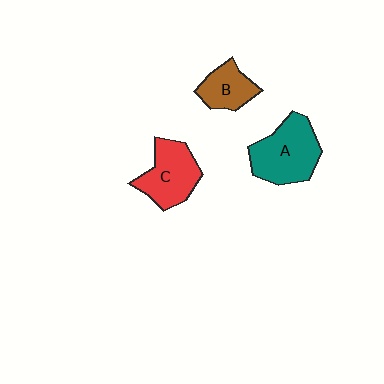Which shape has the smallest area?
Shape B (brown).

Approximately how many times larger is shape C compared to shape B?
Approximately 1.5 times.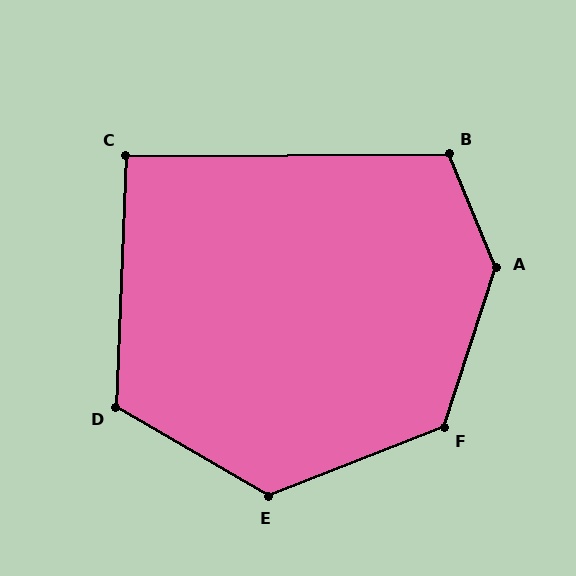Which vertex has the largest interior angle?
A, at approximately 139 degrees.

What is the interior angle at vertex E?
Approximately 128 degrees (obtuse).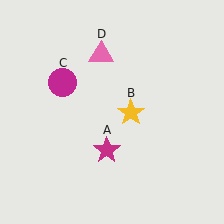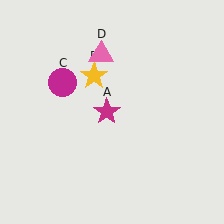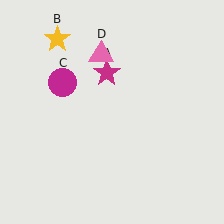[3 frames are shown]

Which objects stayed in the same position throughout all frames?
Magenta circle (object C) and pink triangle (object D) remained stationary.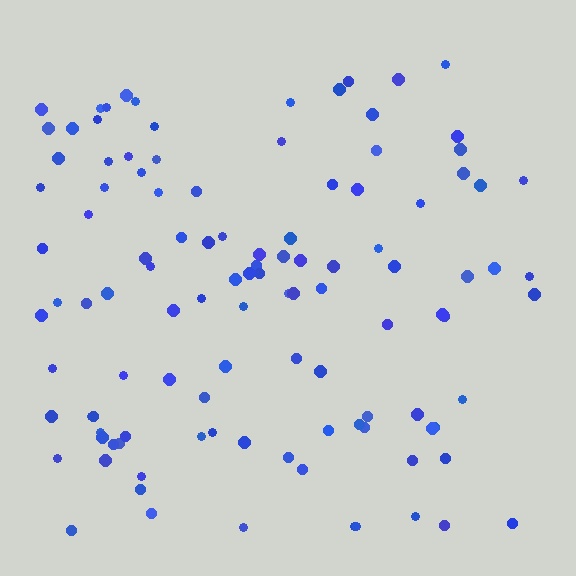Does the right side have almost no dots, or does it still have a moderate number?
Still a moderate number, just noticeably fewer than the left.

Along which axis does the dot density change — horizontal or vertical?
Horizontal.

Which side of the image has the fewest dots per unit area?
The right.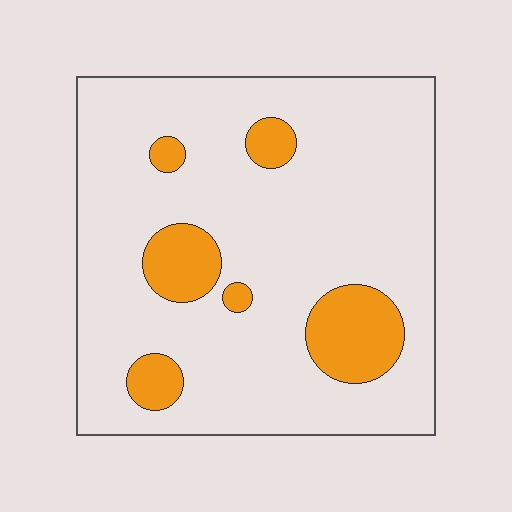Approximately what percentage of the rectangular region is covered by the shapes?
Approximately 15%.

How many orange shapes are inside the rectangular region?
6.